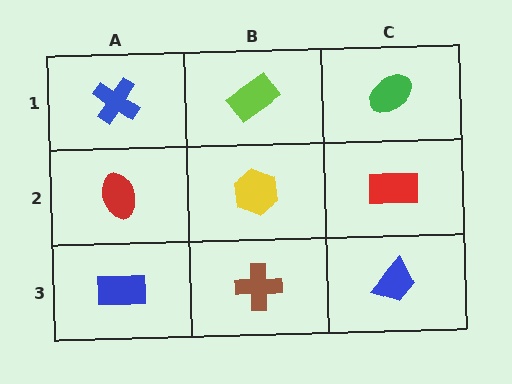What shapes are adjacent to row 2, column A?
A blue cross (row 1, column A), a blue rectangle (row 3, column A), a yellow hexagon (row 2, column B).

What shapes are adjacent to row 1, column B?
A yellow hexagon (row 2, column B), a blue cross (row 1, column A), a green ellipse (row 1, column C).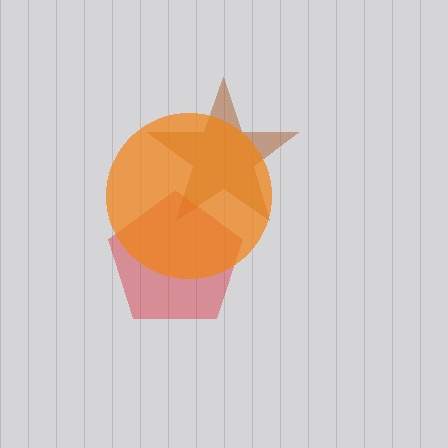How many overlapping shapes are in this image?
There are 3 overlapping shapes in the image.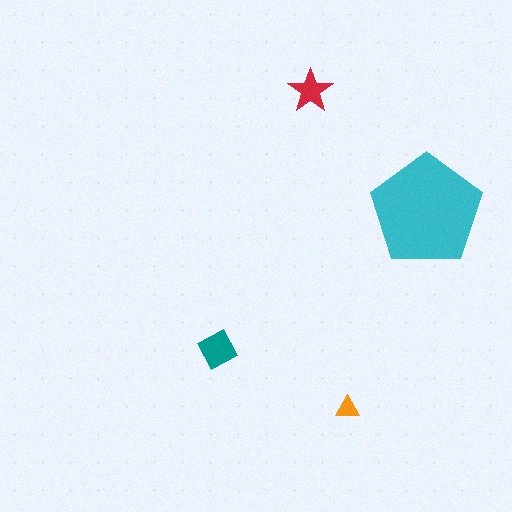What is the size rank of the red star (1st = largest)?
3rd.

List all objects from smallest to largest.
The orange triangle, the red star, the teal diamond, the cyan pentagon.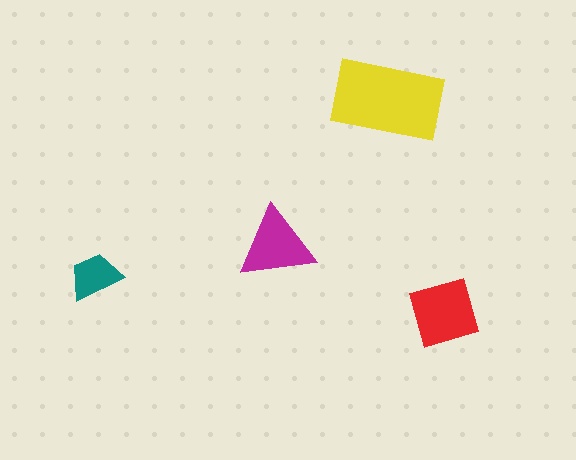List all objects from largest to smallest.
The yellow rectangle, the red diamond, the magenta triangle, the teal trapezoid.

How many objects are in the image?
There are 4 objects in the image.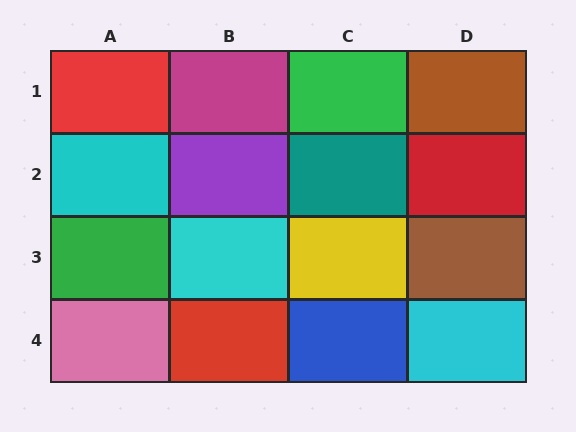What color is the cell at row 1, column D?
Brown.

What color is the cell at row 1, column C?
Green.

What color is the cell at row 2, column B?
Purple.